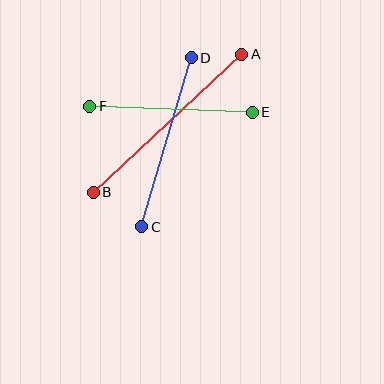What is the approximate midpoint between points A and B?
The midpoint is at approximately (167, 123) pixels.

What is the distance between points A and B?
The distance is approximately 203 pixels.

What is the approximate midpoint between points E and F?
The midpoint is at approximately (171, 109) pixels.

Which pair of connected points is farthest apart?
Points A and B are farthest apart.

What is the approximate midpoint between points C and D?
The midpoint is at approximately (166, 142) pixels.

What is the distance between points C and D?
The distance is approximately 176 pixels.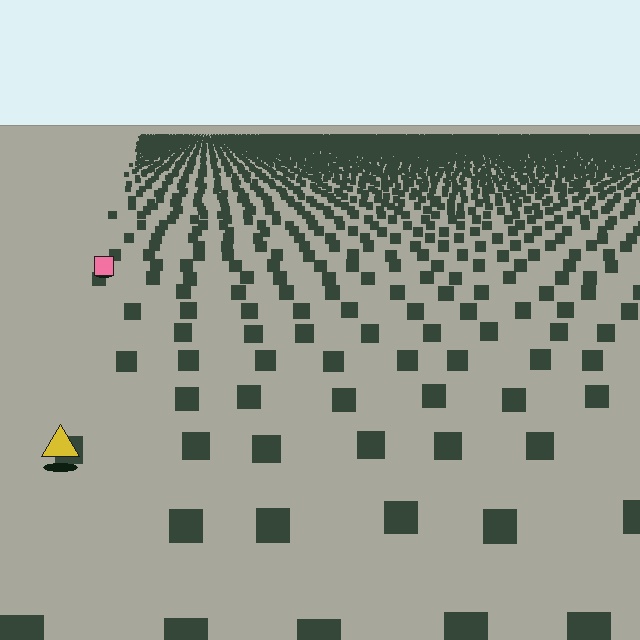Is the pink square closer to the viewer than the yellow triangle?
No. The yellow triangle is closer — you can tell from the texture gradient: the ground texture is coarser near it.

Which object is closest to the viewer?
The yellow triangle is closest. The texture marks near it are larger and more spread out.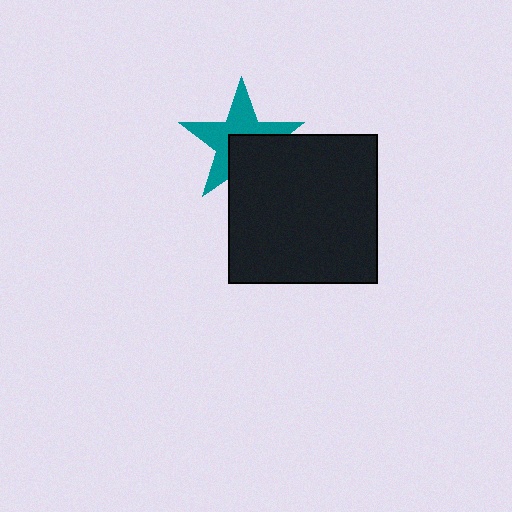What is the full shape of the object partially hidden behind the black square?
The partially hidden object is a teal star.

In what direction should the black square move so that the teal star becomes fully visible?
The black square should move toward the lower-right. That is the shortest direction to clear the overlap and leave the teal star fully visible.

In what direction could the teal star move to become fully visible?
The teal star could move toward the upper-left. That would shift it out from behind the black square entirely.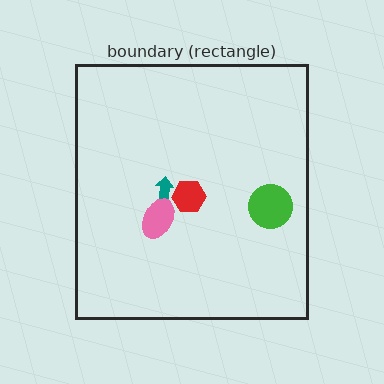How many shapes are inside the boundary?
4 inside, 0 outside.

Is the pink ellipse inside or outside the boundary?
Inside.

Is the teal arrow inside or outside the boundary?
Inside.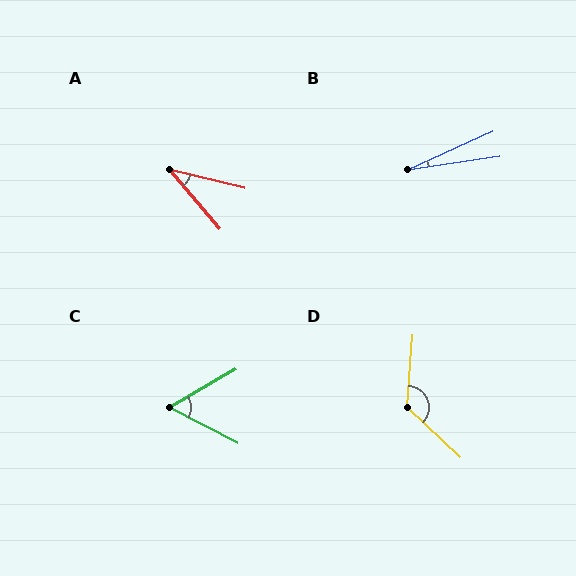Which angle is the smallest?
B, at approximately 16 degrees.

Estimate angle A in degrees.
Approximately 35 degrees.